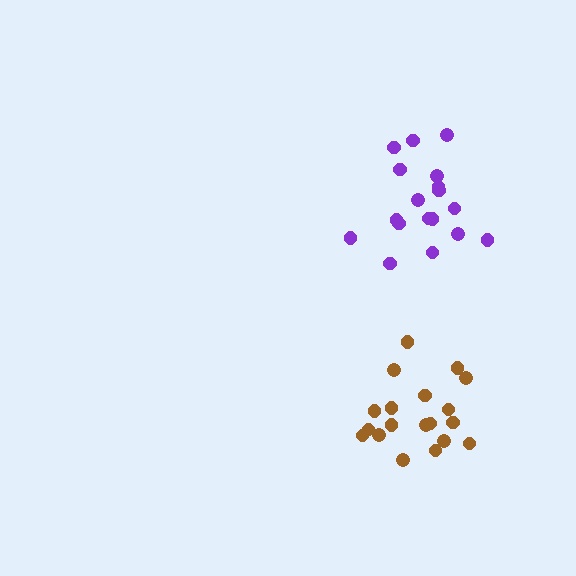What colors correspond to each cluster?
The clusters are colored: brown, purple.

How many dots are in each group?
Group 1: 19 dots, Group 2: 18 dots (37 total).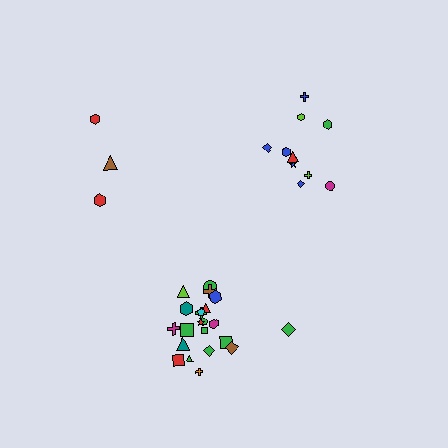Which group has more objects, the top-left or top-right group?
The top-right group.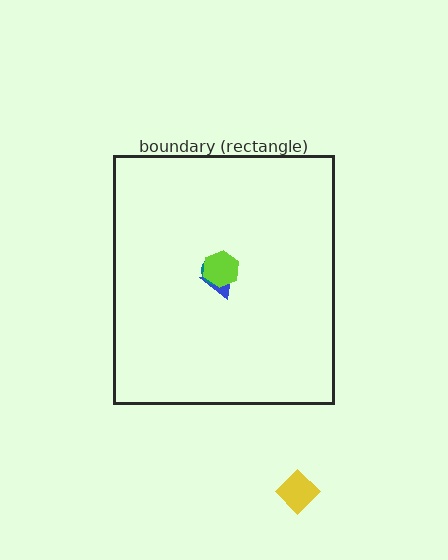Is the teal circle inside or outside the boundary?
Inside.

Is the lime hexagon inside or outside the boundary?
Inside.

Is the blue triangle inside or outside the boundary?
Inside.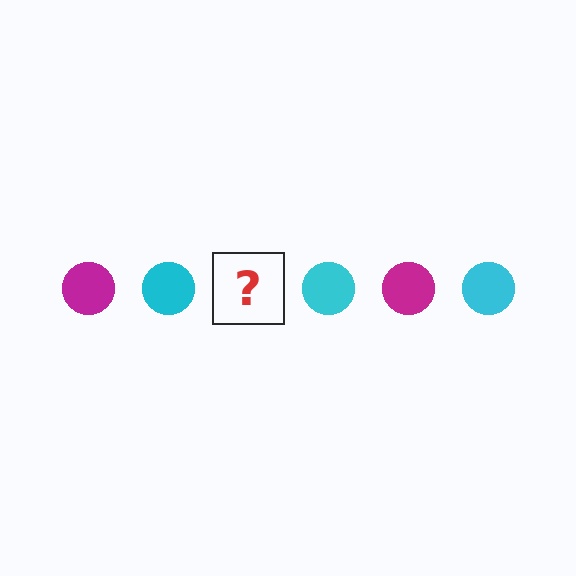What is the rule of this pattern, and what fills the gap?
The rule is that the pattern cycles through magenta, cyan circles. The gap should be filled with a magenta circle.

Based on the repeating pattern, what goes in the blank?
The blank should be a magenta circle.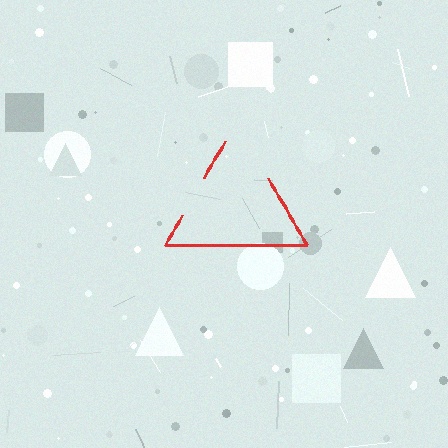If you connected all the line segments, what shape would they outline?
They would outline a triangle.